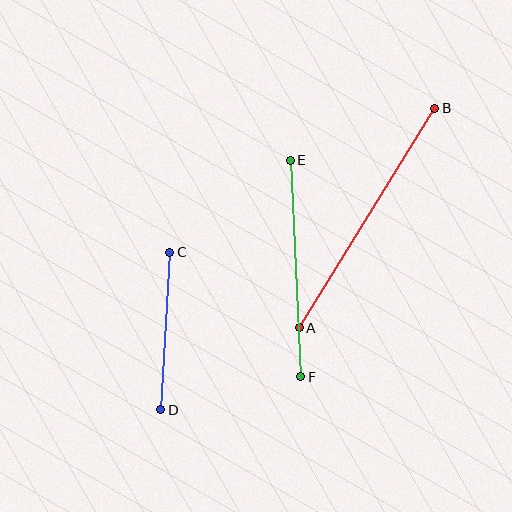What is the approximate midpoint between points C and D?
The midpoint is at approximately (165, 331) pixels.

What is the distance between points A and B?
The distance is approximately 258 pixels.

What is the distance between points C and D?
The distance is approximately 158 pixels.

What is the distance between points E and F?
The distance is approximately 217 pixels.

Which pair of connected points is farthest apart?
Points A and B are farthest apart.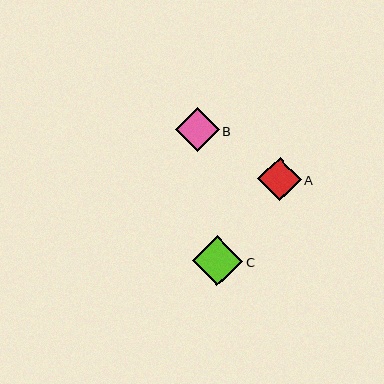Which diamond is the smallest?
Diamond A is the smallest with a size of approximately 43 pixels.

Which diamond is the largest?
Diamond C is the largest with a size of approximately 50 pixels.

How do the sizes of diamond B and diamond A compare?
Diamond B and diamond A are approximately the same size.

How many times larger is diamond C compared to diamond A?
Diamond C is approximately 1.2 times the size of diamond A.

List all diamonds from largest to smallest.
From largest to smallest: C, B, A.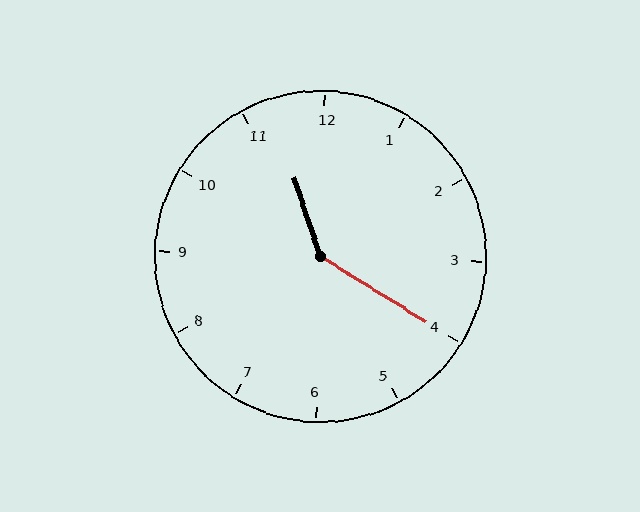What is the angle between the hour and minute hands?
Approximately 140 degrees.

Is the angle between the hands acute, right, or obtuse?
It is obtuse.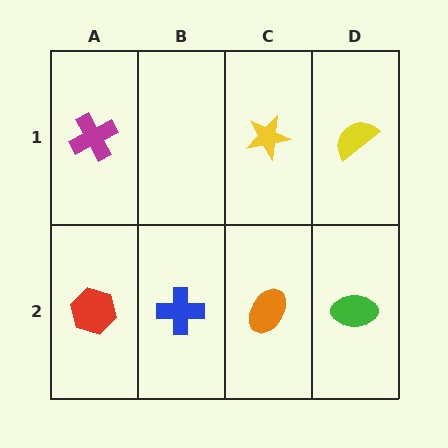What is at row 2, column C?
An orange ellipse.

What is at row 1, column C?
A yellow star.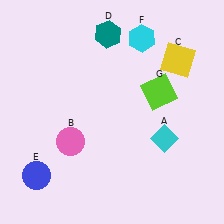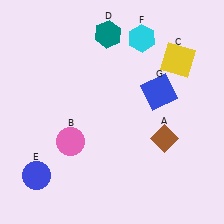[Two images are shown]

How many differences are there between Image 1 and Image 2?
There are 2 differences between the two images.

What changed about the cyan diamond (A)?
In Image 1, A is cyan. In Image 2, it changed to brown.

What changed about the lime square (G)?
In Image 1, G is lime. In Image 2, it changed to blue.